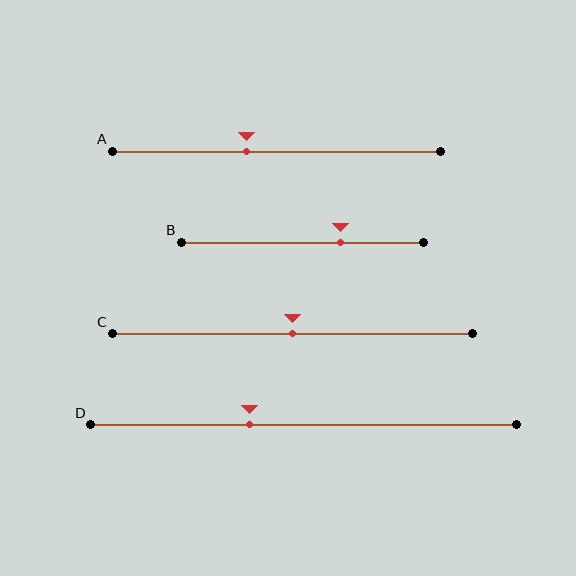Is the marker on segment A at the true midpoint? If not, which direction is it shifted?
No, the marker on segment A is shifted to the left by about 9% of the segment length.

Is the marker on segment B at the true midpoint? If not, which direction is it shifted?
No, the marker on segment B is shifted to the right by about 16% of the segment length.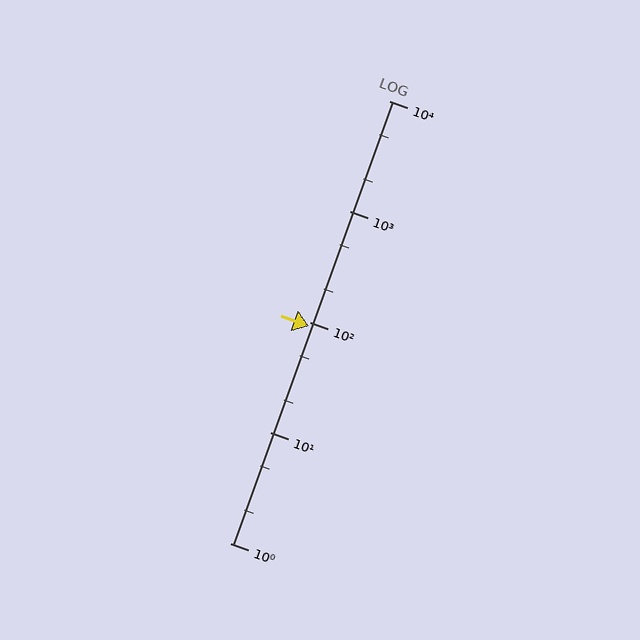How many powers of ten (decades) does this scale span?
The scale spans 4 decades, from 1 to 10000.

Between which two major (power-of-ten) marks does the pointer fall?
The pointer is between 10 and 100.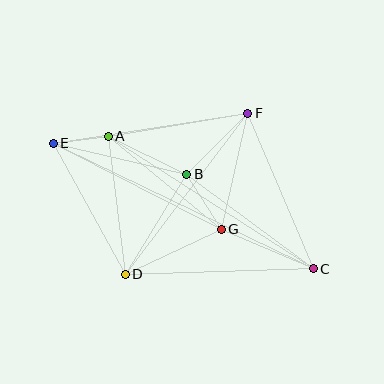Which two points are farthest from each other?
Points C and E are farthest from each other.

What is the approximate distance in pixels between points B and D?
The distance between B and D is approximately 117 pixels.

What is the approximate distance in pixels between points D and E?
The distance between D and E is approximately 149 pixels.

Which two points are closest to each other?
Points A and E are closest to each other.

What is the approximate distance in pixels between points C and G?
The distance between C and G is approximately 100 pixels.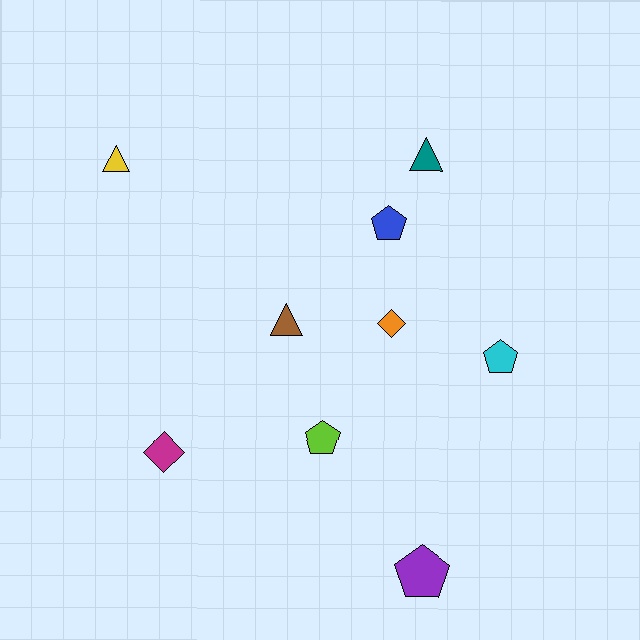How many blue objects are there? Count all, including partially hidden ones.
There is 1 blue object.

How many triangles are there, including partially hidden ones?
There are 3 triangles.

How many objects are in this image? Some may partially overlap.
There are 9 objects.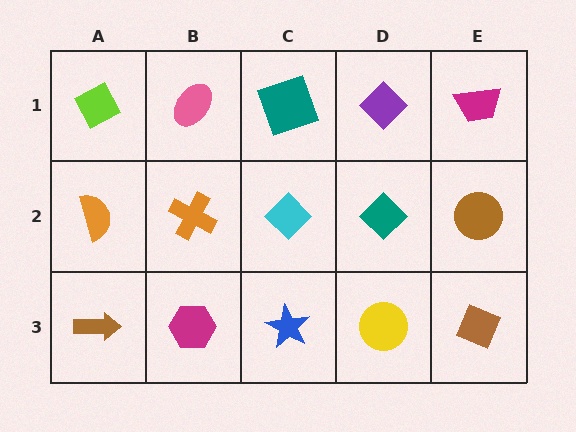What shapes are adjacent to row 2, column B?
A pink ellipse (row 1, column B), a magenta hexagon (row 3, column B), an orange semicircle (row 2, column A), a cyan diamond (row 2, column C).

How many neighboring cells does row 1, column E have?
2.